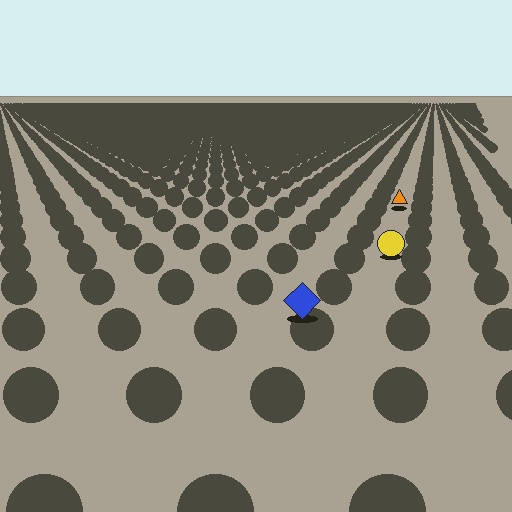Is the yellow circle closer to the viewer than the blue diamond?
No. The blue diamond is closer — you can tell from the texture gradient: the ground texture is coarser near it.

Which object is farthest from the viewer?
The orange triangle is farthest from the viewer. It appears smaller and the ground texture around it is denser.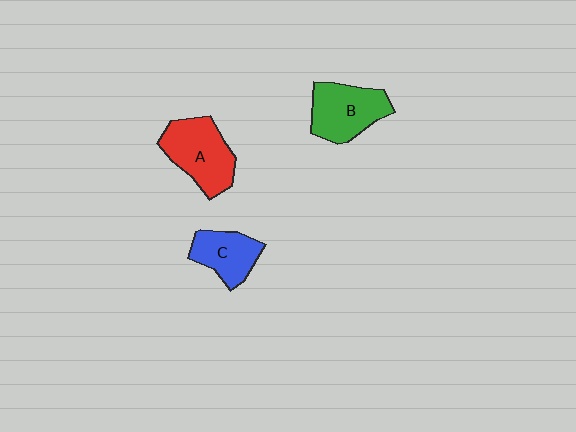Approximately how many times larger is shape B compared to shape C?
Approximately 1.3 times.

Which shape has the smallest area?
Shape C (blue).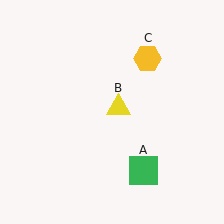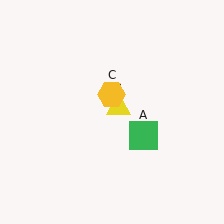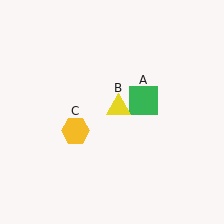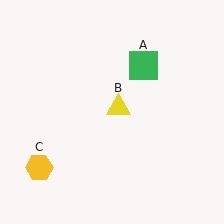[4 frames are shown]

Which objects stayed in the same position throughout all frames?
Yellow triangle (object B) remained stationary.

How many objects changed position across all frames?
2 objects changed position: green square (object A), yellow hexagon (object C).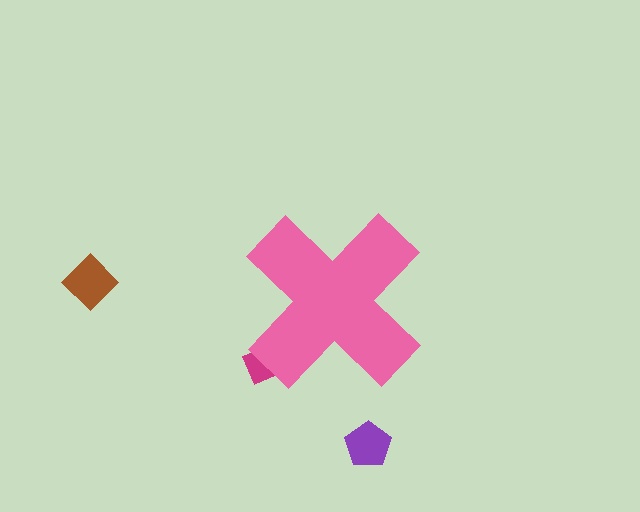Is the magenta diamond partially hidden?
Yes, the magenta diamond is partially hidden behind the pink cross.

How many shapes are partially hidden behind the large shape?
1 shape is partially hidden.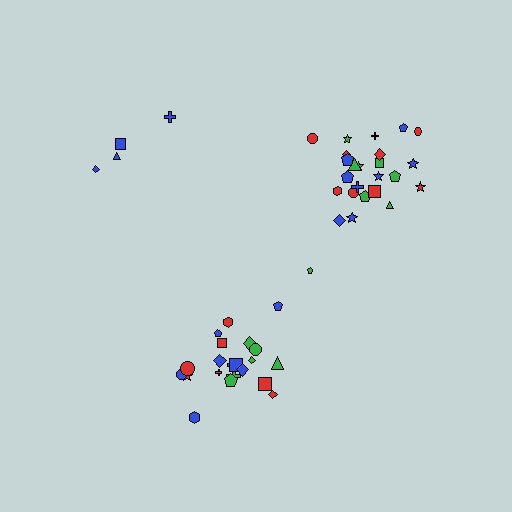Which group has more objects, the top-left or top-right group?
The top-right group.